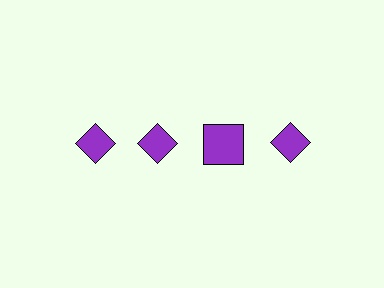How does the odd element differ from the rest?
It has a different shape: square instead of diamond.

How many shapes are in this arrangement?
There are 4 shapes arranged in a grid pattern.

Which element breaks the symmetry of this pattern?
The purple square in the top row, center column breaks the symmetry. All other shapes are purple diamonds.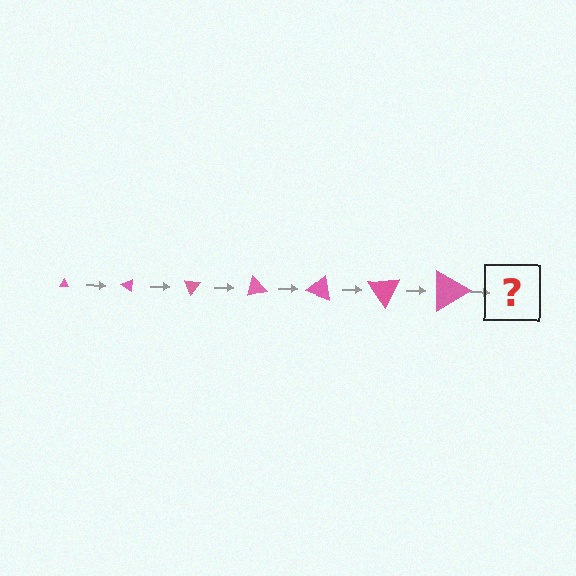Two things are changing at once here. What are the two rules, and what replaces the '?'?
The two rules are that the triangle grows larger each step and it rotates 35 degrees each step. The '?' should be a triangle, larger than the previous one and rotated 245 degrees from the start.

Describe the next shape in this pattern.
It should be a triangle, larger than the previous one and rotated 245 degrees from the start.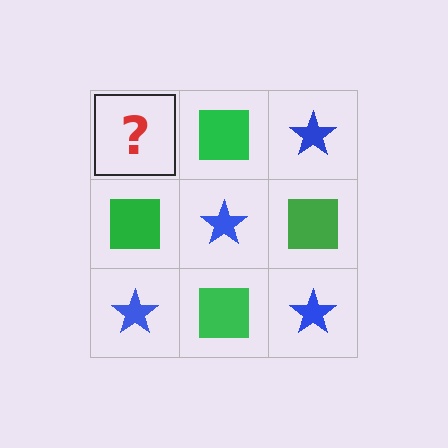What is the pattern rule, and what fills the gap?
The rule is that it alternates blue star and green square in a checkerboard pattern. The gap should be filled with a blue star.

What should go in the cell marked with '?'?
The missing cell should contain a blue star.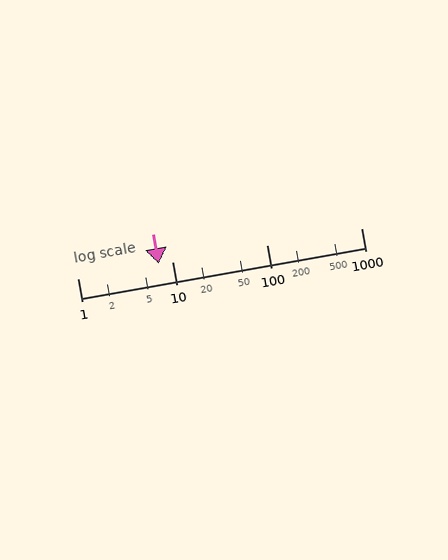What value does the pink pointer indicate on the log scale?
The pointer indicates approximately 7.3.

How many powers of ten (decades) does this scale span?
The scale spans 3 decades, from 1 to 1000.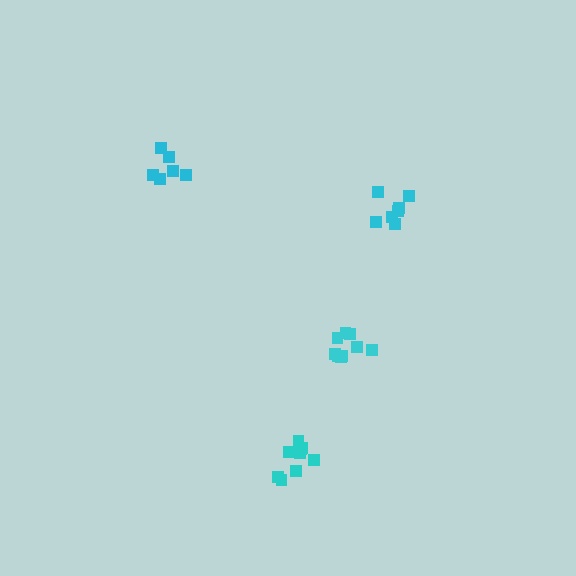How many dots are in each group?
Group 1: 9 dots, Group 2: 6 dots, Group 3: 7 dots, Group 4: 9 dots (31 total).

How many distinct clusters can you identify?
There are 4 distinct clusters.